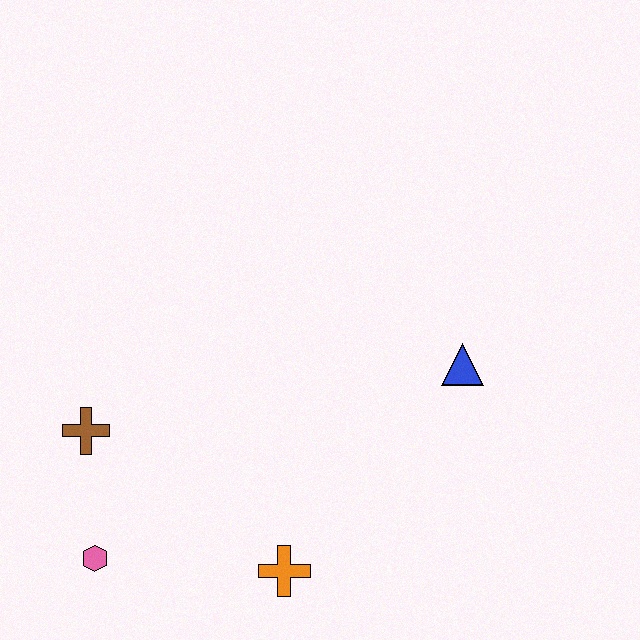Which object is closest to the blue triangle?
The orange cross is closest to the blue triangle.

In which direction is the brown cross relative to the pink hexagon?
The brown cross is above the pink hexagon.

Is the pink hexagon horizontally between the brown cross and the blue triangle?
Yes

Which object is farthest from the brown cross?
The blue triangle is farthest from the brown cross.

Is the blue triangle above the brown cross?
Yes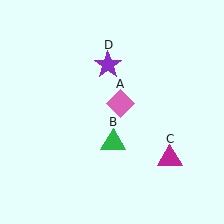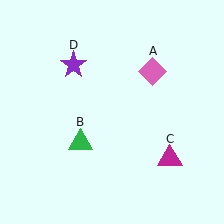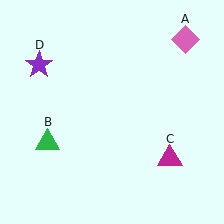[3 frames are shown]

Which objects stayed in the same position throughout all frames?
Magenta triangle (object C) remained stationary.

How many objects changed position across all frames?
3 objects changed position: pink diamond (object A), green triangle (object B), purple star (object D).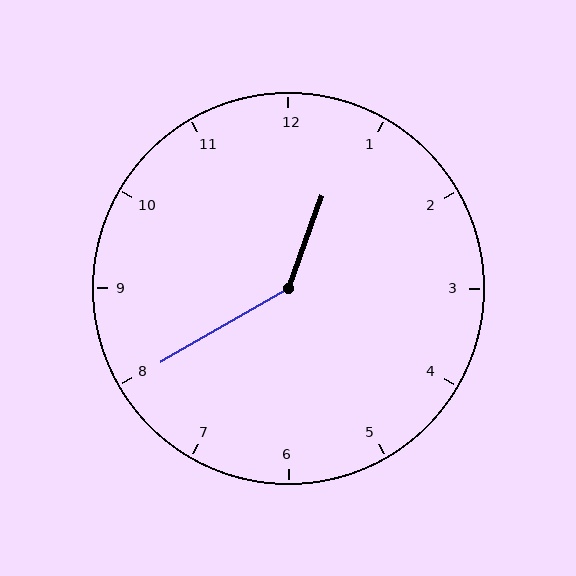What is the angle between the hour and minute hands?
Approximately 140 degrees.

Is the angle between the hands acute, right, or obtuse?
It is obtuse.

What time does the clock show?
12:40.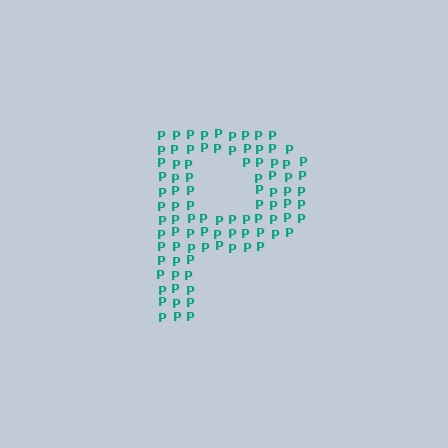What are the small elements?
The small elements are letter P's.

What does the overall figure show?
The overall figure shows the letter P.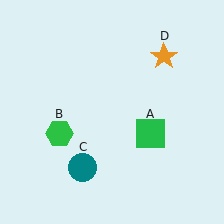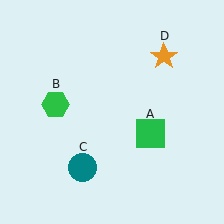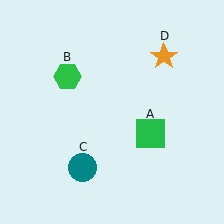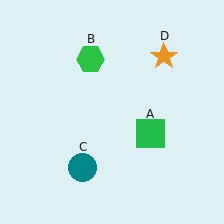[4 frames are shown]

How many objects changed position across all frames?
1 object changed position: green hexagon (object B).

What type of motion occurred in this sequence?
The green hexagon (object B) rotated clockwise around the center of the scene.